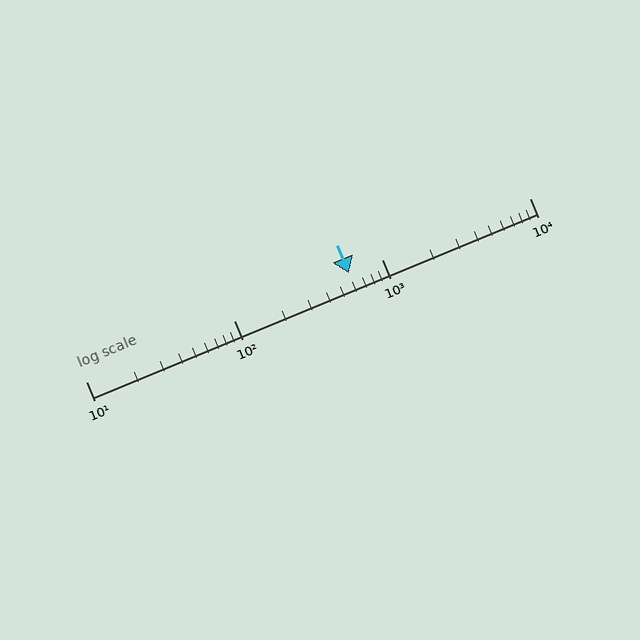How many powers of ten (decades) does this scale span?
The scale spans 3 decades, from 10 to 10000.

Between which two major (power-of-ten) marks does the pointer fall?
The pointer is between 100 and 1000.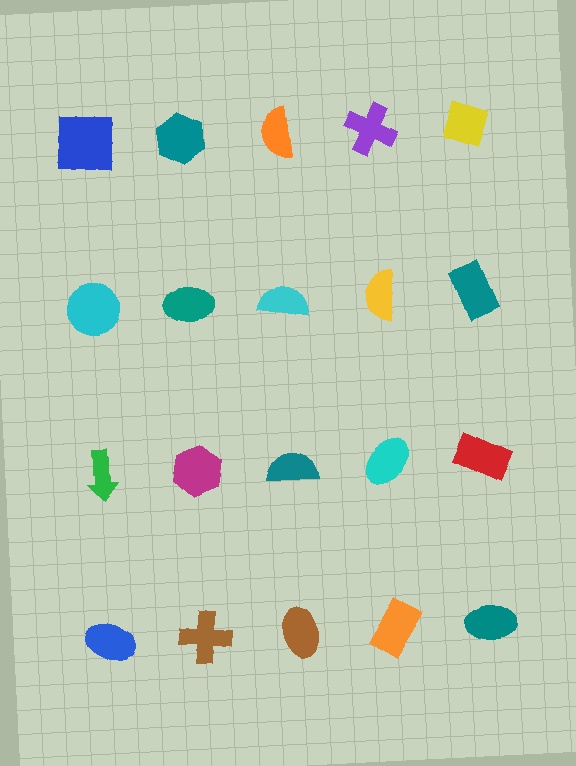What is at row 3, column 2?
A magenta hexagon.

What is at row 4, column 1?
A blue ellipse.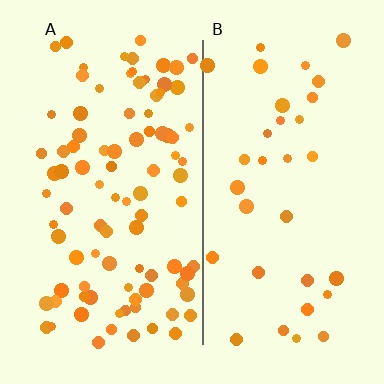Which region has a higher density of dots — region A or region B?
A (the left).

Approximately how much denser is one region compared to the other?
Approximately 2.8× — region A over region B.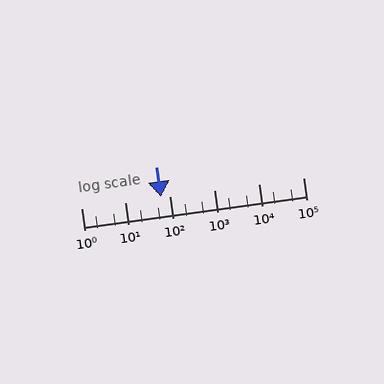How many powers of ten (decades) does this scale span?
The scale spans 5 decades, from 1 to 100000.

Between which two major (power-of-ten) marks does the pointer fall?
The pointer is between 10 and 100.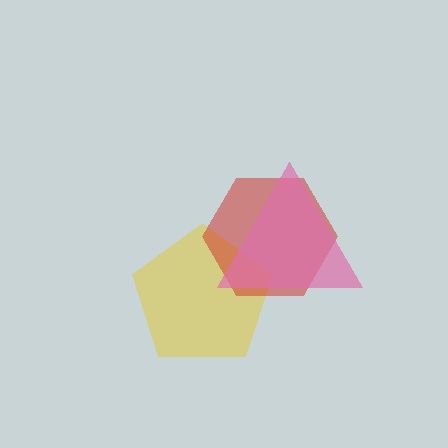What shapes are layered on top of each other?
The layered shapes are: a yellow pentagon, a red hexagon, a pink triangle.